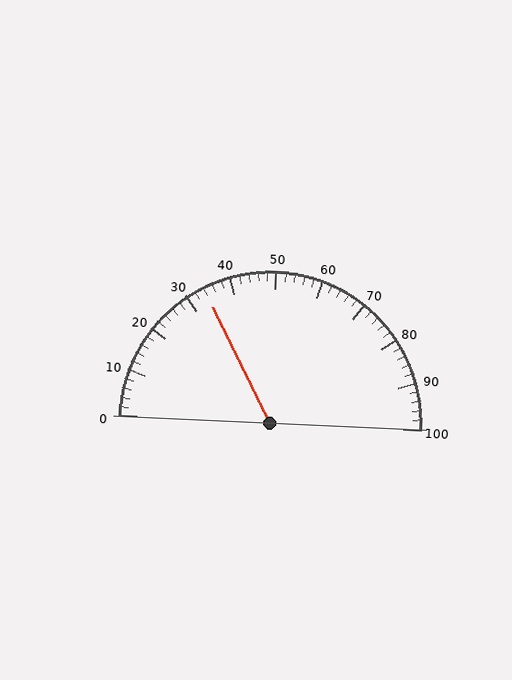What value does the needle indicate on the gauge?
The needle indicates approximately 34.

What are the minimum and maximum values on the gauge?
The gauge ranges from 0 to 100.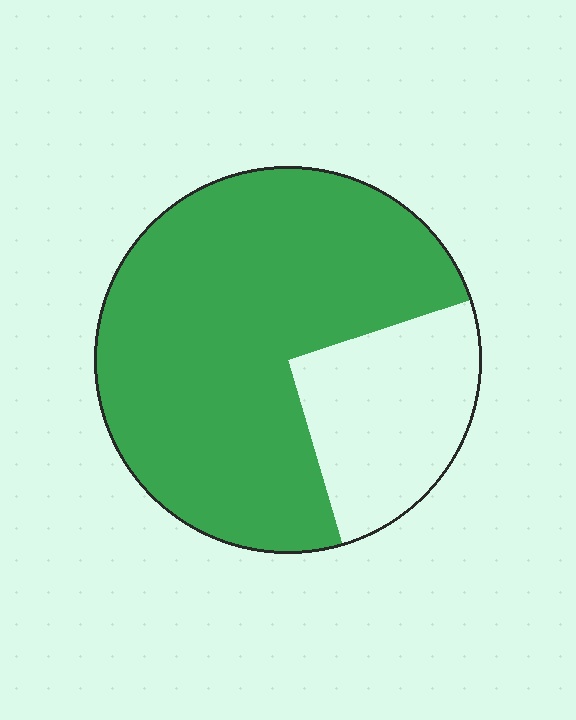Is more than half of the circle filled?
Yes.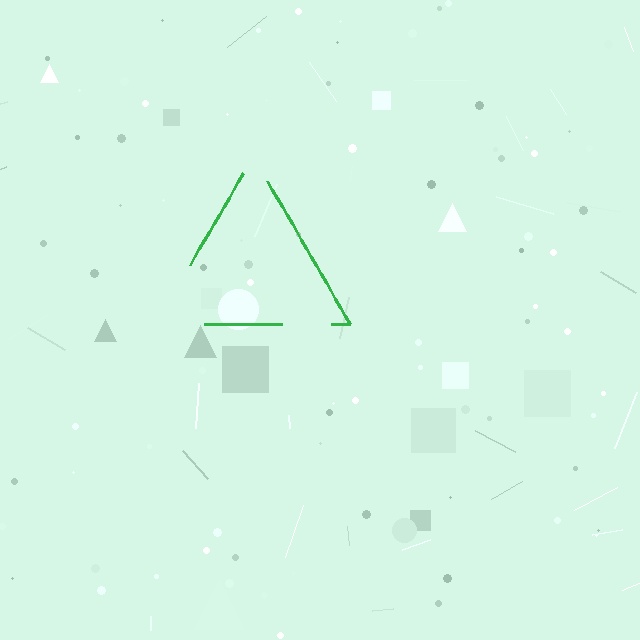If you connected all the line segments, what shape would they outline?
They would outline a triangle.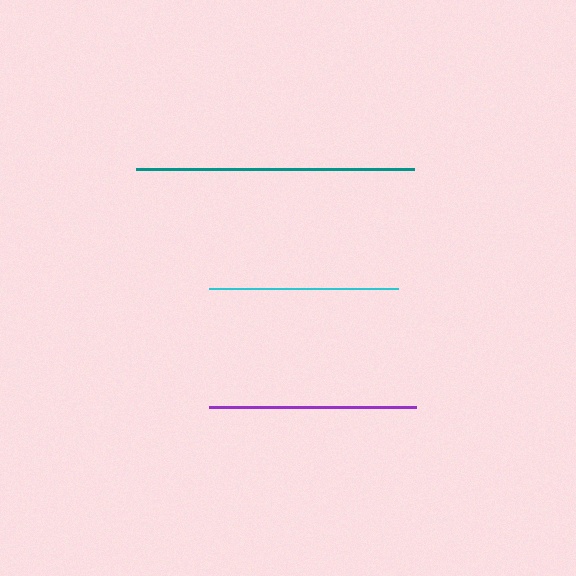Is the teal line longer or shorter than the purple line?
The teal line is longer than the purple line.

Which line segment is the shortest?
The cyan line is the shortest at approximately 189 pixels.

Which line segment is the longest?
The teal line is the longest at approximately 278 pixels.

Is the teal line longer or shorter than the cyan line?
The teal line is longer than the cyan line.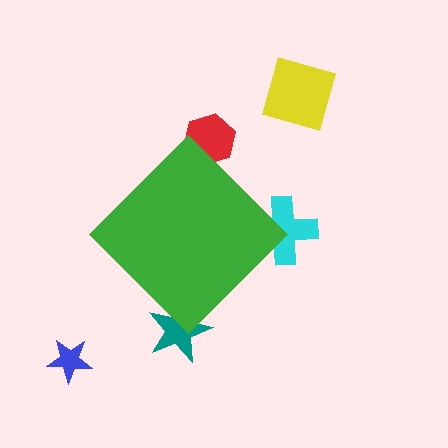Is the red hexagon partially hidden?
Yes, the red hexagon is partially hidden behind the green diamond.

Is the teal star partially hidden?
Yes, the teal star is partially hidden behind the green diamond.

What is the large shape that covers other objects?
A green diamond.